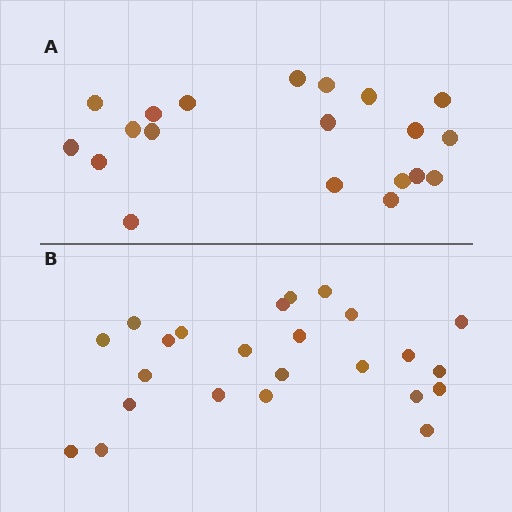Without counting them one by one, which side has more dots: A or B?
Region B (the bottom region) has more dots.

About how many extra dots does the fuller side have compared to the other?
Region B has about 4 more dots than region A.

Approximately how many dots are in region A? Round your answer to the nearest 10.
About 20 dots.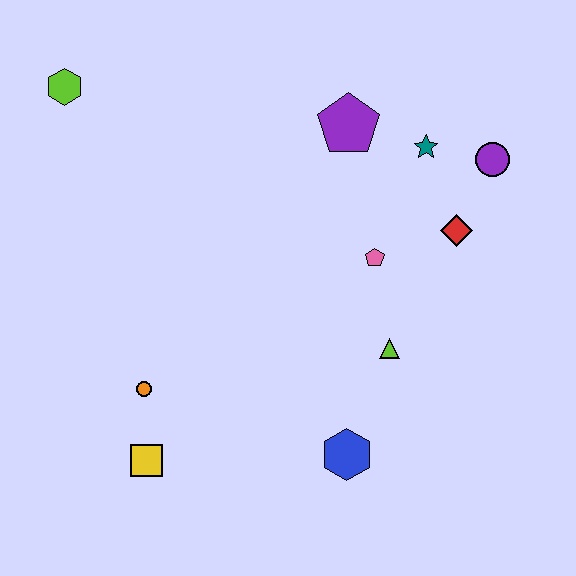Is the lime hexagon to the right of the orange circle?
No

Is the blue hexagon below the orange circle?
Yes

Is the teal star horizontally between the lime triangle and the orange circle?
No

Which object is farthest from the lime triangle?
The lime hexagon is farthest from the lime triangle.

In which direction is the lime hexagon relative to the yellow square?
The lime hexagon is above the yellow square.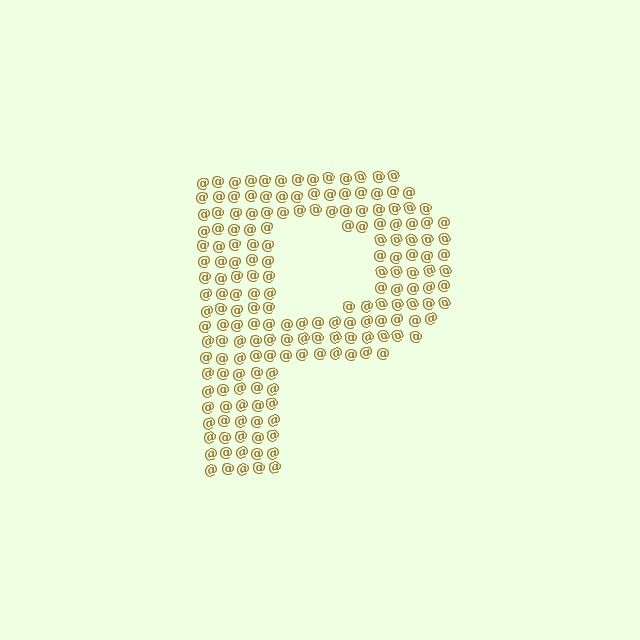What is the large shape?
The large shape is the letter P.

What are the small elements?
The small elements are at signs.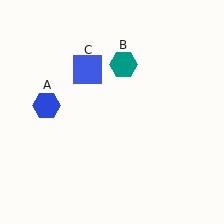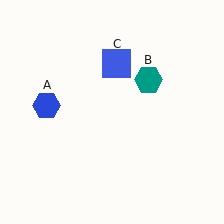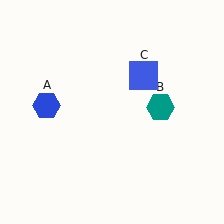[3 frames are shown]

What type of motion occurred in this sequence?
The teal hexagon (object B), blue square (object C) rotated clockwise around the center of the scene.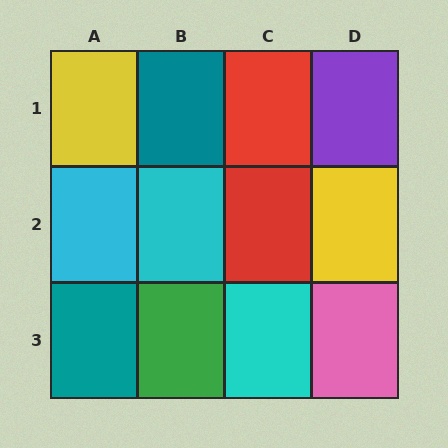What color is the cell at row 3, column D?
Pink.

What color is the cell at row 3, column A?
Teal.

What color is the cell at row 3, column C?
Cyan.